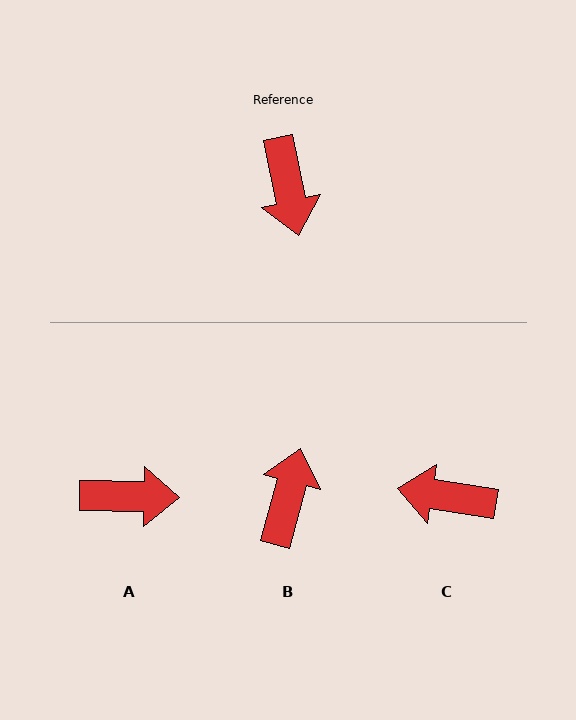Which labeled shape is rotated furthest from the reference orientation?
B, about 153 degrees away.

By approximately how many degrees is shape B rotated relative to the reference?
Approximately 153 degrees counter-clockwise.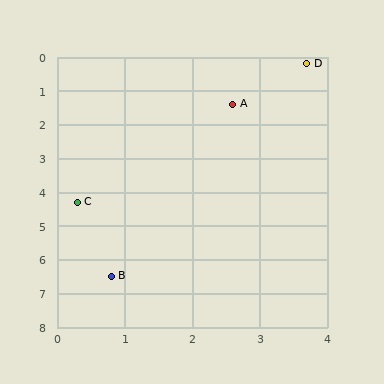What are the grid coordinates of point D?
Point D is at approximately (3.7, 0.2).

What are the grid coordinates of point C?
Point C is at approximately (0.3, 4.3).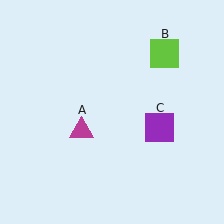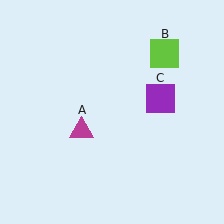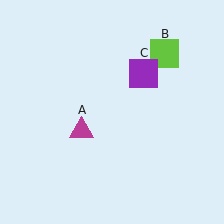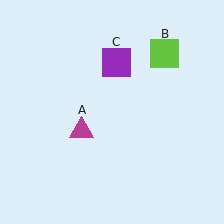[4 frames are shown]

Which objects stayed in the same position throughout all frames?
Magenta triangle (object A) and lime square (object B) remained stationary.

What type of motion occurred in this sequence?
The purple square (object C) rotated counterclockwise around the center of the scene.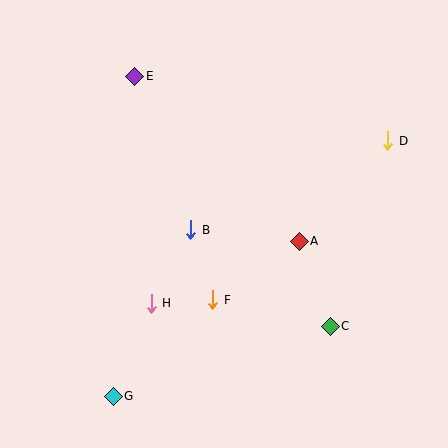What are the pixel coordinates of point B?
Point B is at (191, 230).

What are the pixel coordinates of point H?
Point H is at (151, 303).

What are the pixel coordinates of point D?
Point D is at (388, 141).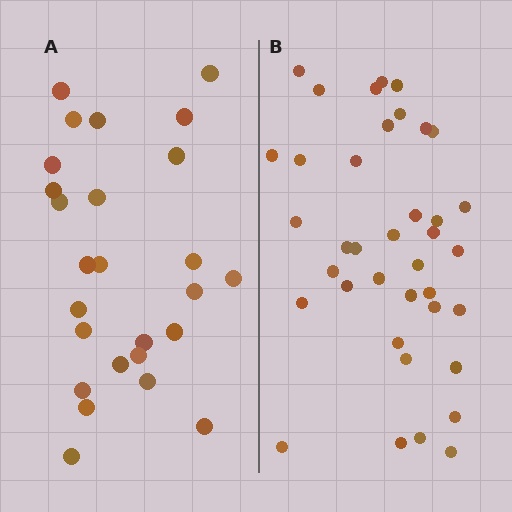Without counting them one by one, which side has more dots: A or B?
Region B (the right region) has more dots.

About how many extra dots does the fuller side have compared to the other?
Region B has roughly 12 or so more dots than region A.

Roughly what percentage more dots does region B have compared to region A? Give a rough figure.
About 45% more.